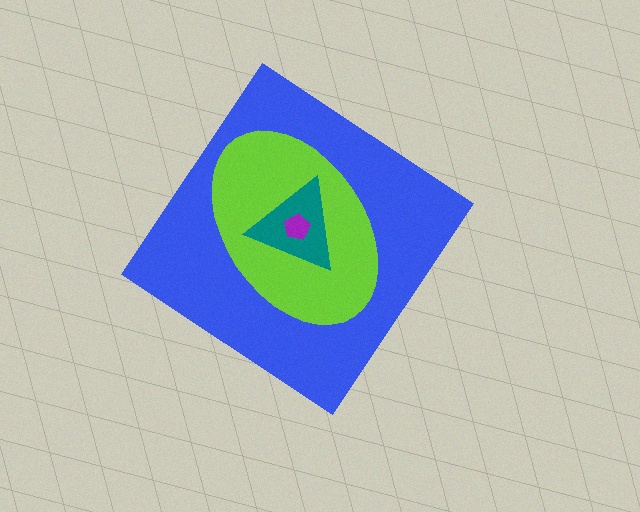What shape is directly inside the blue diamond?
The lime ellipse.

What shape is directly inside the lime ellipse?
The teal triangle.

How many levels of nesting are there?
4.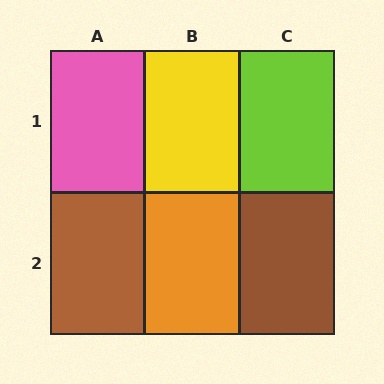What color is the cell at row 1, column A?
Pink.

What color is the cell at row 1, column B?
Yellow.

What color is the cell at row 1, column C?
Lime.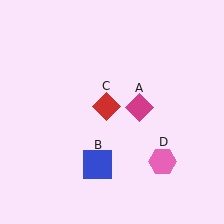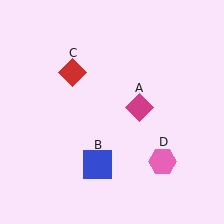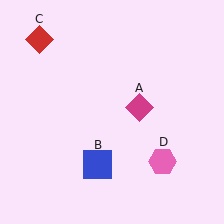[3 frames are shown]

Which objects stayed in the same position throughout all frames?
Magenta diamond (object A) and blue square (object B) and pink hexagon (object D) remained stationary.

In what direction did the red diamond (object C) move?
The red diamond (object C) moved up and to the left.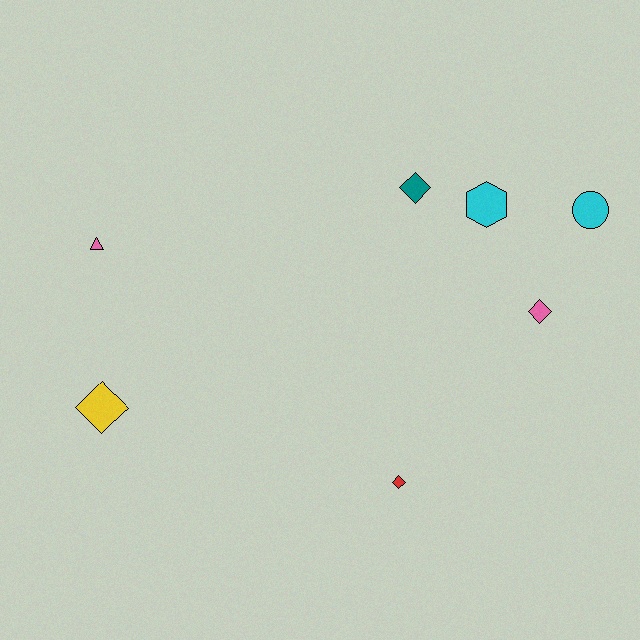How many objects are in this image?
There are 7 objects.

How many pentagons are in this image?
There are no pentagons.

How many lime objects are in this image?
There are no lime objects.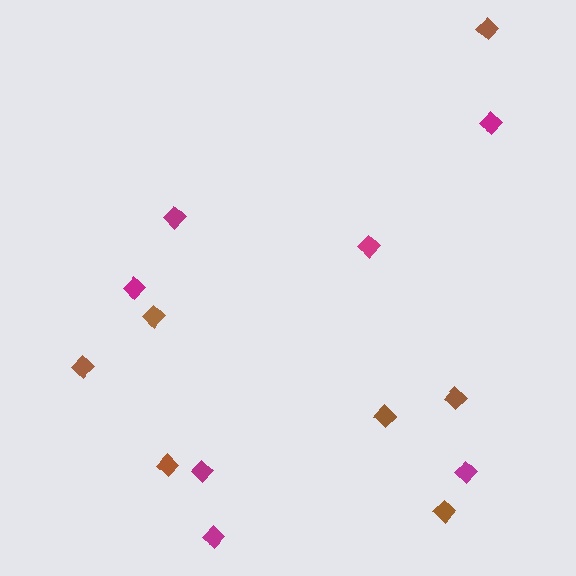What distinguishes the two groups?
There are 2 groups: one group of magenta diamonds (7) and one group of brown diamonds (7).